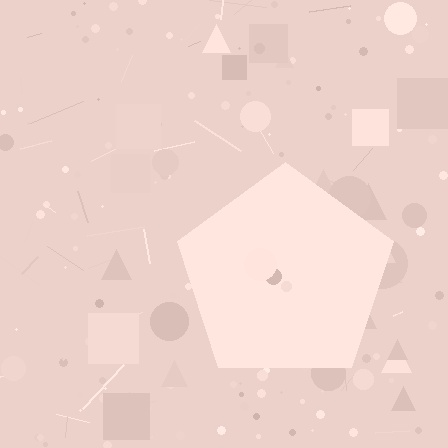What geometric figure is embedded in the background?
A pentagon is embedded in the background.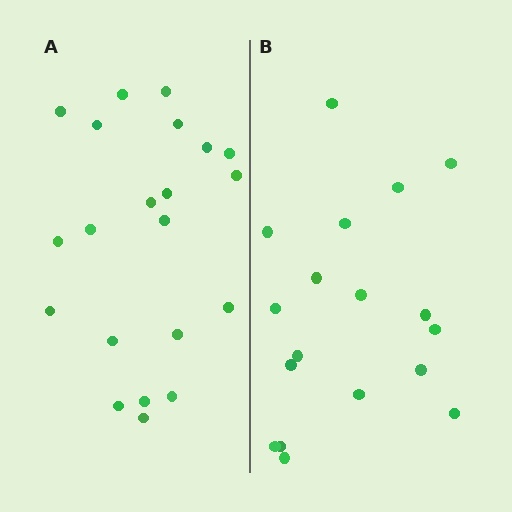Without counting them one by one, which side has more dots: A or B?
Region A (the left region) has more dots.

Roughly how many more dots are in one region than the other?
Region A has just a few more — roughly 2 or 3 more dots than region B.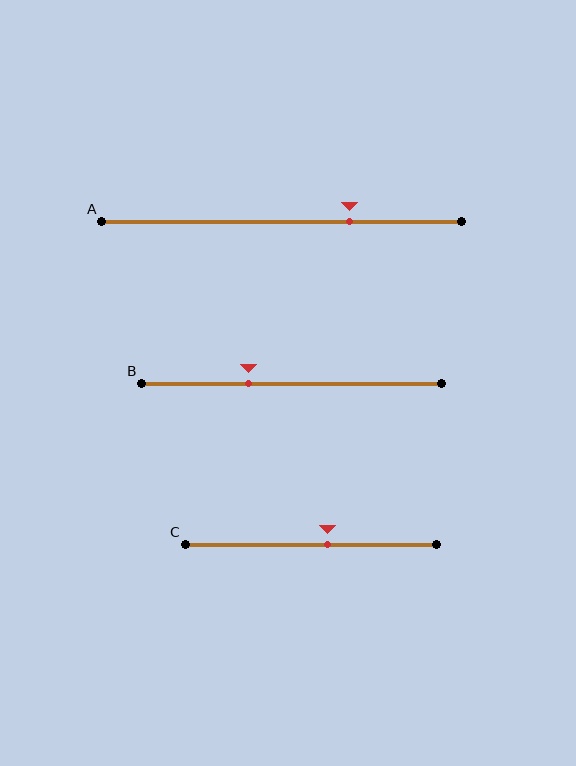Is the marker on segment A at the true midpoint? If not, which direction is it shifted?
No, the marker on segment A is shifted to the right by about 19% of the segment length.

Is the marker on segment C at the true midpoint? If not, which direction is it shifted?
No, the marker on segment C is shifted to the right by about 7% of the segment length.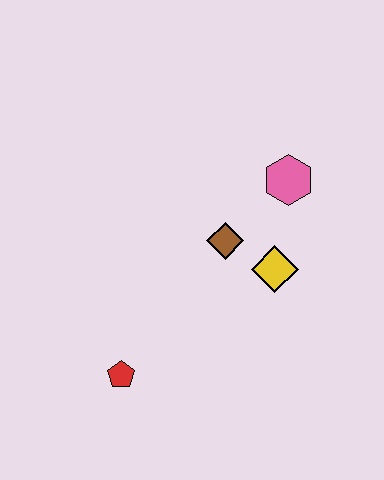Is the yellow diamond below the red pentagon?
No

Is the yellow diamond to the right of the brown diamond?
Yes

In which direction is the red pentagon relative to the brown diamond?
The red pentagon is below the brown diamond.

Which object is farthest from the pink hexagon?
The red pentagon is farthest from the pink hexagon.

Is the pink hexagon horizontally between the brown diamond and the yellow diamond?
No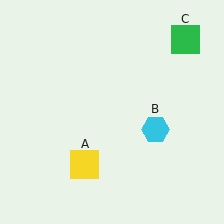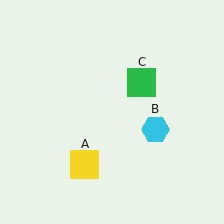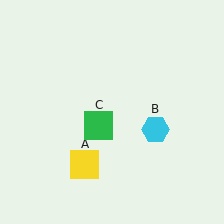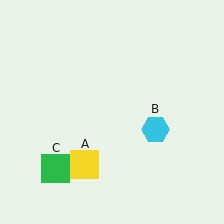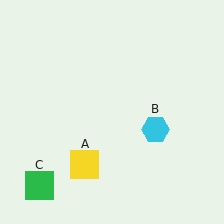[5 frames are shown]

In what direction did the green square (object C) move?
The green square (object C) moved down and to the left.